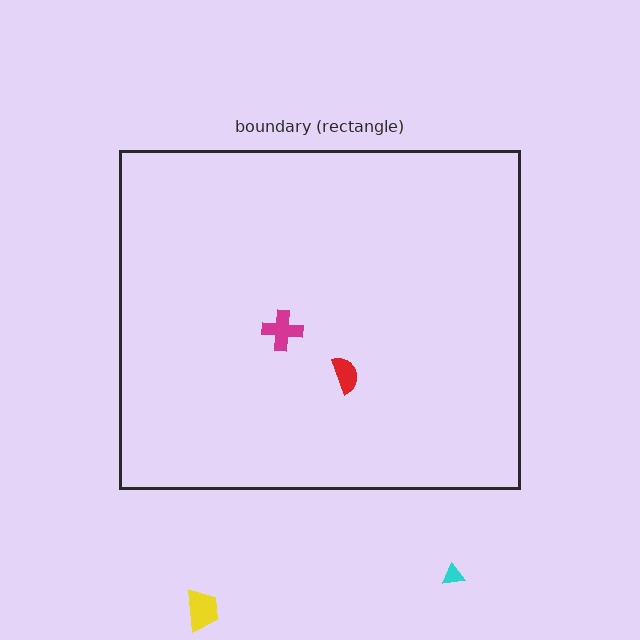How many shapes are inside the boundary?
2 inside, 2 outside.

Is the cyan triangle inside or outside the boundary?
Outside.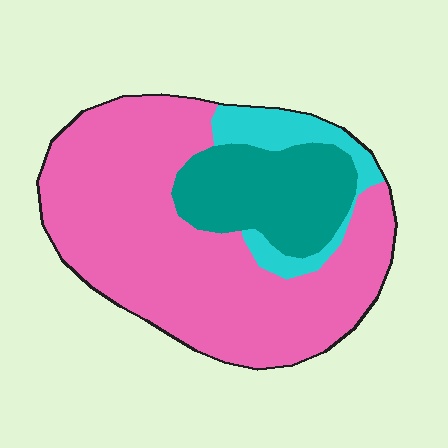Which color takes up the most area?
Pink, at roughly 70%.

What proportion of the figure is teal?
Teal covers 21% of the figure.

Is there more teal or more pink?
Pink.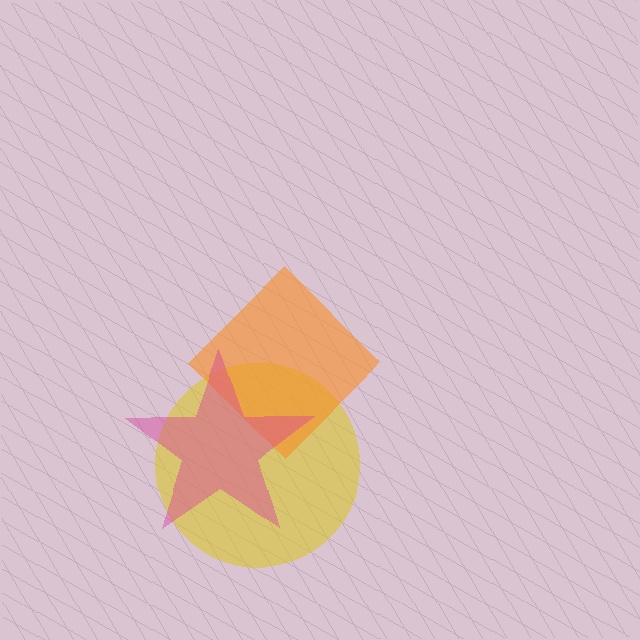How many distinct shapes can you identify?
There are 3 distinct shapes: a yellow circle, an orange diamond, a magenta star.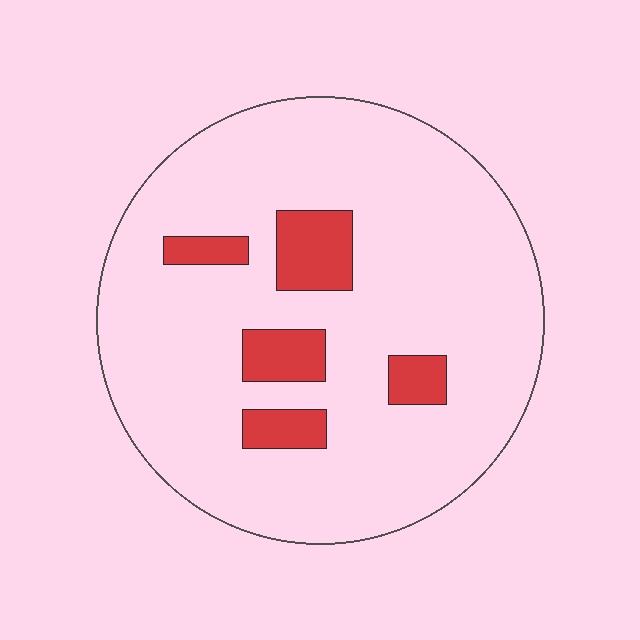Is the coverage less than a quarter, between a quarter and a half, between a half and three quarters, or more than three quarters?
Less than a quarter.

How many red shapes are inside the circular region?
5.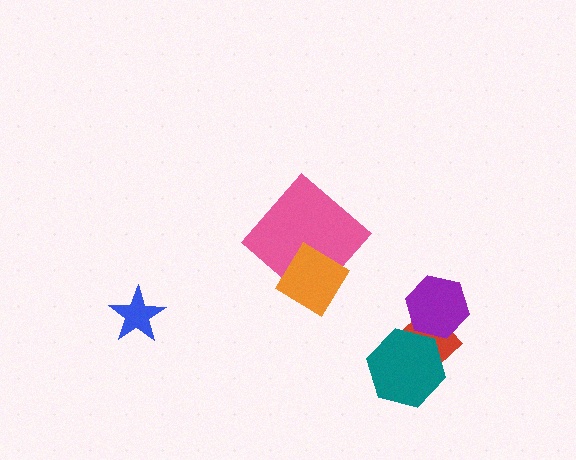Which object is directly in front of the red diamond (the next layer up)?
The purple hexagon is directly in front of the red diamond.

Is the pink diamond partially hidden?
Yes, it is partially covered by another shape.